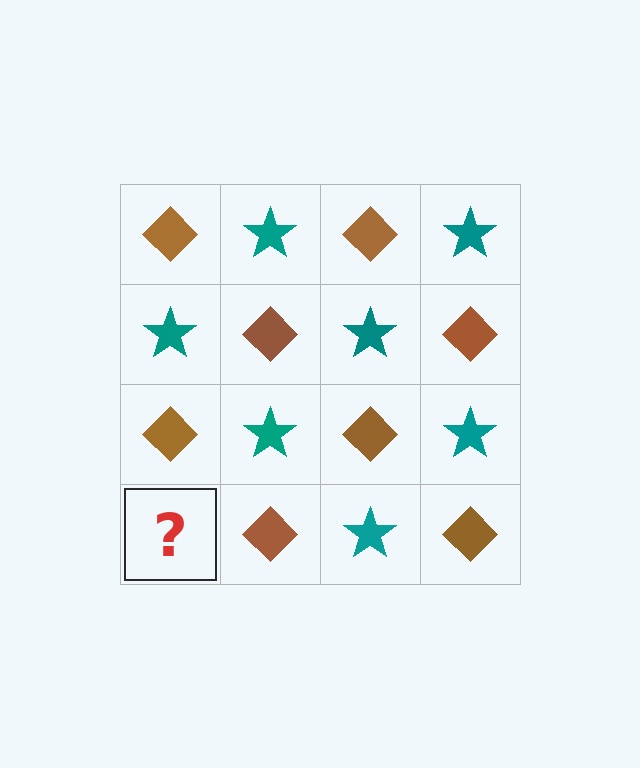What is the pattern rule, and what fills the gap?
The rule is that it alternates brown diamond and teal star in a checkerboard pattern. The gap should be filled with a teal star.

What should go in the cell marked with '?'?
The missing cell should contain a teal star.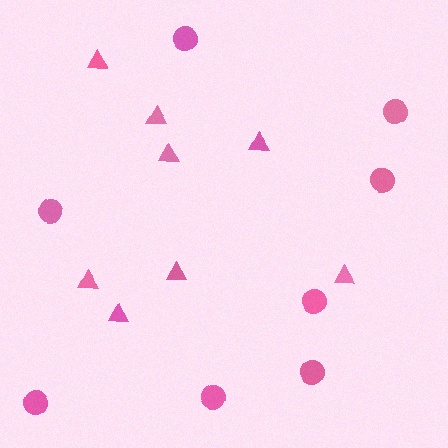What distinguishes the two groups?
There are 2 groups: one group of triangles (8) and one group of circles (8).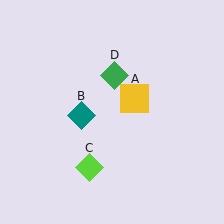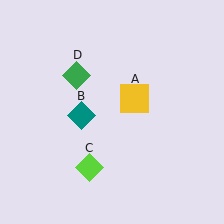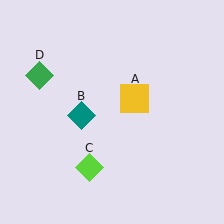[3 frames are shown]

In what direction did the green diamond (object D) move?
The green diamond (object D) moved left.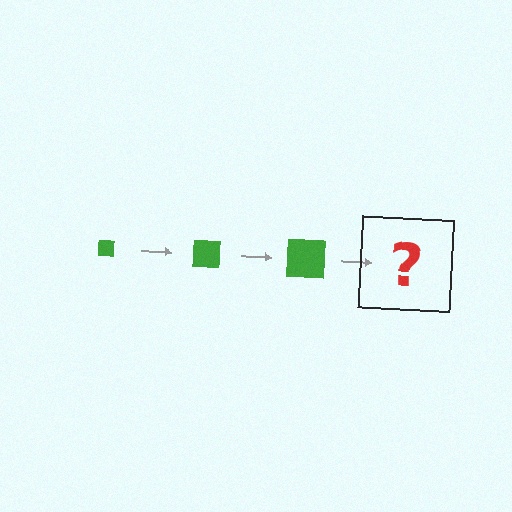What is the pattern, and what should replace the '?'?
The pattern is that the square gets progressively larger each step. The '?' should be a green square, larger than the previous one.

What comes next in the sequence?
The next element should be a green square, larger than the previous one.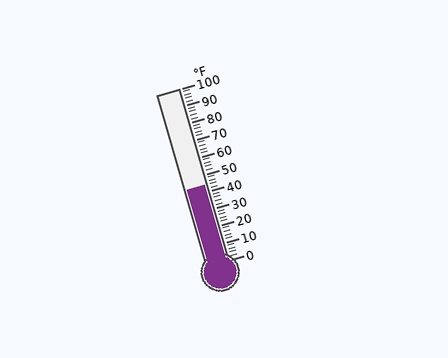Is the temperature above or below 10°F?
The temperature is above 10°F.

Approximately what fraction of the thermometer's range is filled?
The thermometer is filled to approximately 45% of its range.